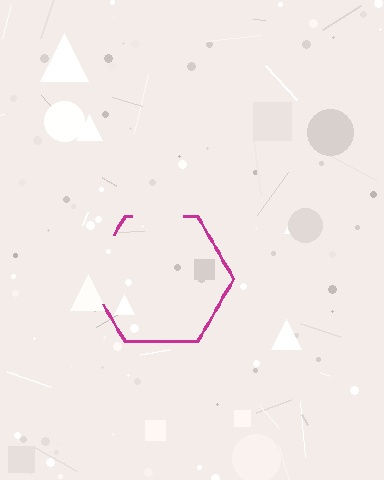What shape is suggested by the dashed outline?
The dashed outline suggests a hexagon.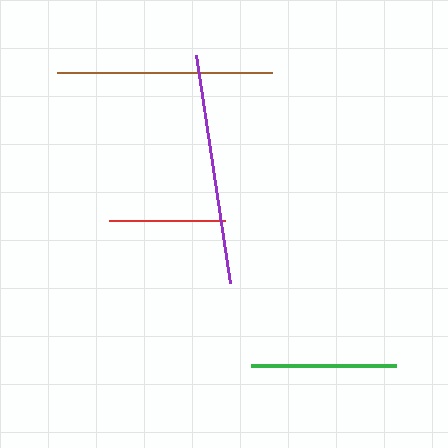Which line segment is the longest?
The purple line is the longest at approximately 231 pixels.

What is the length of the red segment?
The red segment is approximately 116 pixels long.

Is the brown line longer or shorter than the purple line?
The purple line is longer than the brown line.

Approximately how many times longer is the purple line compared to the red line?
The purple line is approximately 2.0 times the length of the red line.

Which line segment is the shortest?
The red line is the shortest at approximately 116 pixels.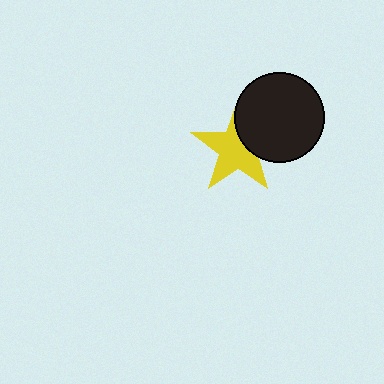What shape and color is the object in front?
The object in front is a black circle.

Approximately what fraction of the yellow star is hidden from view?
Roughly 33% of the yellow star is hidden behind the black circle.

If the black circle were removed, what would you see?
You would see the complete yellow star.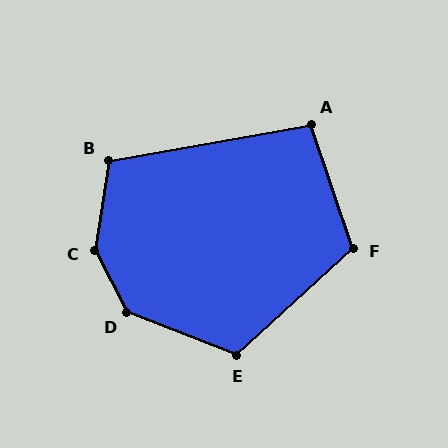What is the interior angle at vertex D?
Approximately 138 degrees (obtuse).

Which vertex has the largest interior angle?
C, at approximately 144 degrees.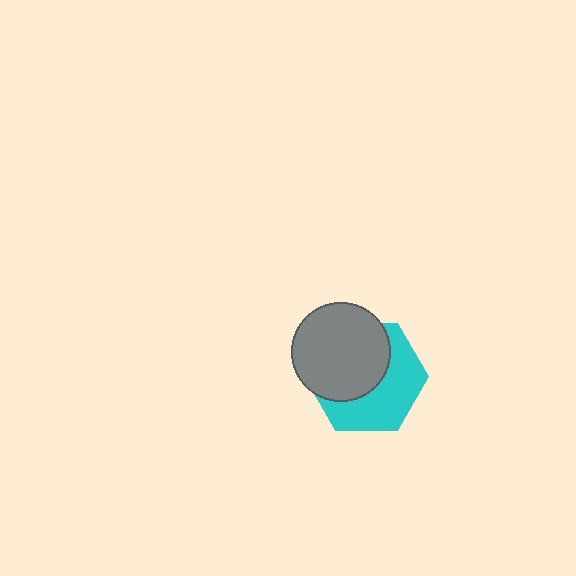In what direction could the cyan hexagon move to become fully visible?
The cyan hexagon could move toward the lower-right. That would shift it out from behind the gray circle entirely.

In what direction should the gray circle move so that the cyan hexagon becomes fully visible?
The gray circle should move toward the upper-left. That is the shortest direction to clear the overlap and leave the cyan hexagon fully visible.